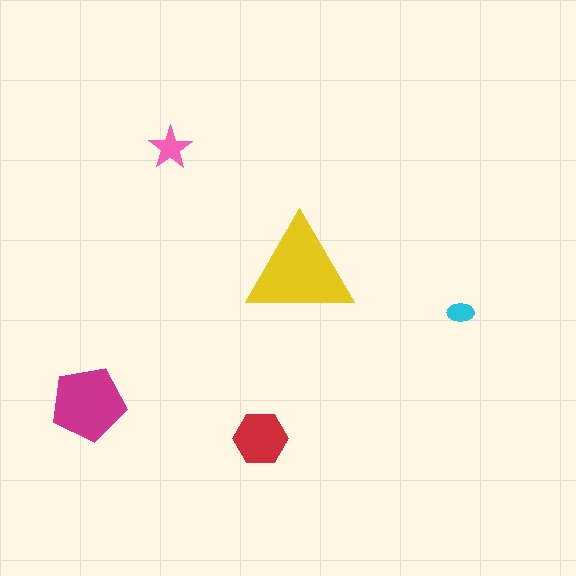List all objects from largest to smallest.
The yellow triangle, the magenta pentagon, the red hexagon, the pink star, the cyan ellipse.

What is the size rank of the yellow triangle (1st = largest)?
1st.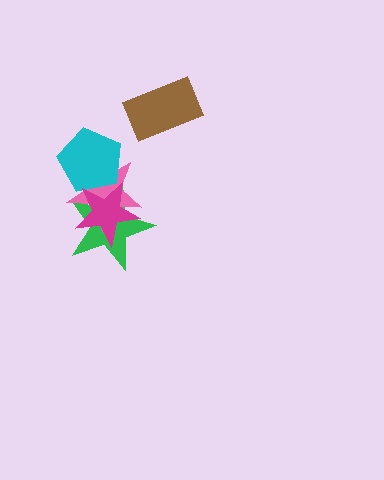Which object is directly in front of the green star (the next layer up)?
The pink star is directly in front of the green star.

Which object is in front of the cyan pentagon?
The magenta star is in front of the cyan pentagon.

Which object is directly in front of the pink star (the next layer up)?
The cyan pentagon is directly in front of the pink star.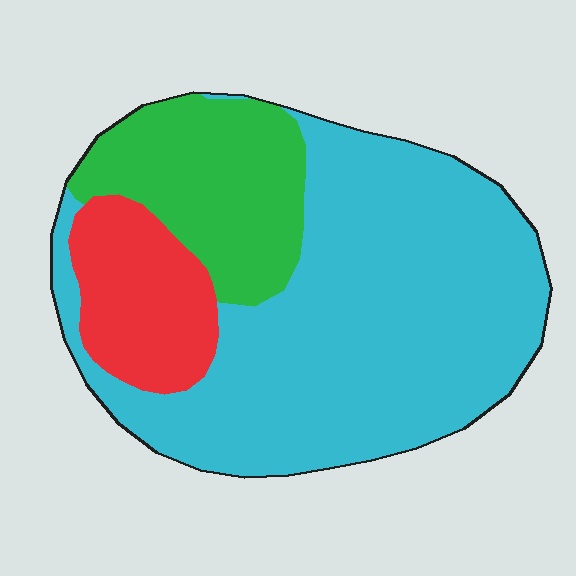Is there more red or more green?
Green.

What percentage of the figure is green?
Green covers around 20% of the figure.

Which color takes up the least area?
Red, at roughly 15%.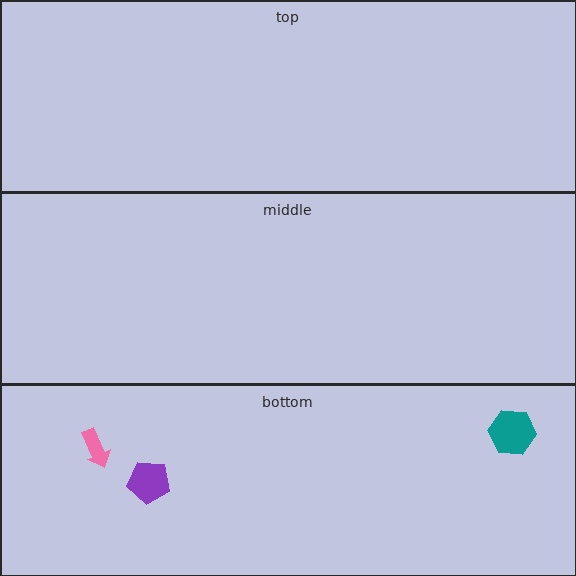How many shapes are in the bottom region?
3.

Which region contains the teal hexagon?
The bottom region.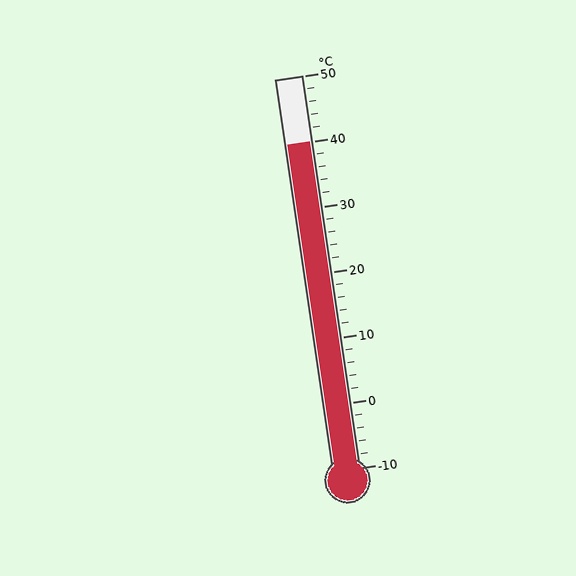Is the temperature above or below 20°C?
The temperature is above 20°C.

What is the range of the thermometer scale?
The thermometer scale ranges from -10°C to 50°C.